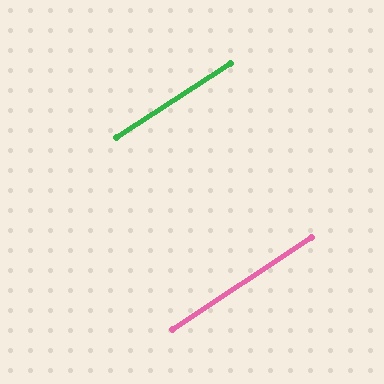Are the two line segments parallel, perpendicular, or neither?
Parallel — their directions differ by only 0.5°.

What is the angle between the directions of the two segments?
Approximately 0 degrees.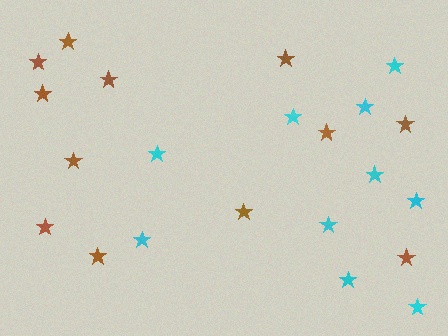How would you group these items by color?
There are 2 groups: one group of brown stars (12) and one group of cyan stars (10).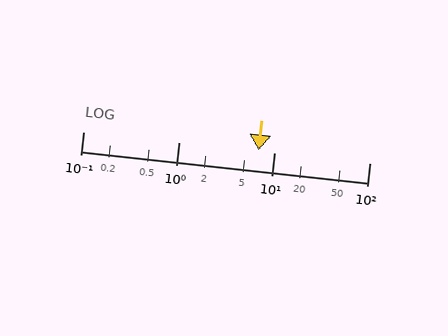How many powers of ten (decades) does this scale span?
The scale spans 3 decades, from 0.1 to 100.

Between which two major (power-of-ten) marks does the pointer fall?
The pointer is between 1 and 10.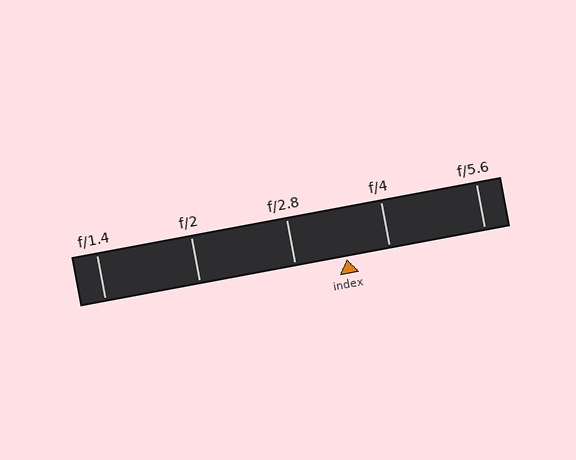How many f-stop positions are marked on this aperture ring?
There are 5 f-stop positions marked.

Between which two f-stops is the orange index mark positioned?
The index mark is between f/2.8 and f/4.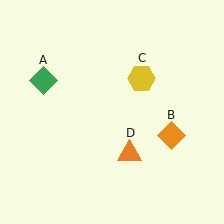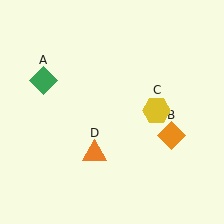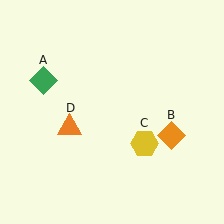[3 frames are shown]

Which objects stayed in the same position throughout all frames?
Green diamond (object A) and orange diamond (object B) remained stationary.